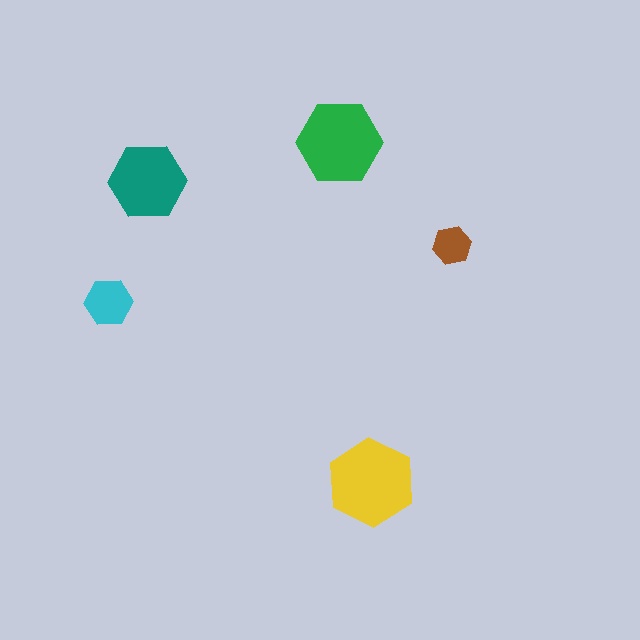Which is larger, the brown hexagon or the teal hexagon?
The teal one.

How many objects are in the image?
There are 5 objects in the image.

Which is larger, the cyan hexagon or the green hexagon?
The green one.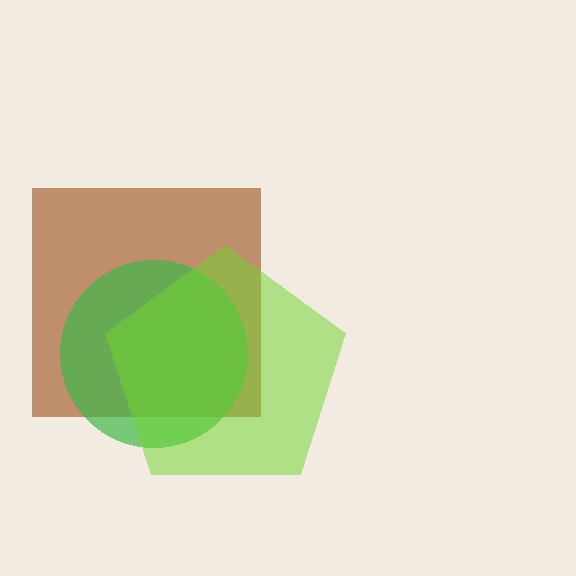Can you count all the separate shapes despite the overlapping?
Yes, there are 3 separate shapes.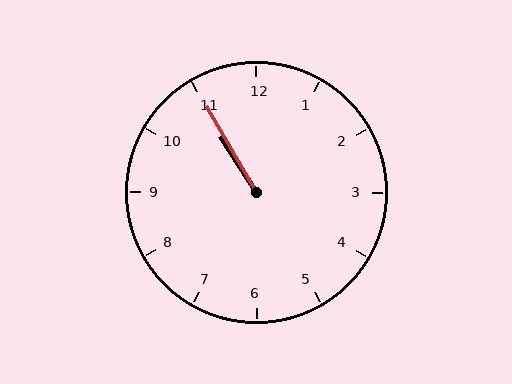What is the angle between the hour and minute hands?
Approximately 2 degrees.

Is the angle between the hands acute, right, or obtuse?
It is acute.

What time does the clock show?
10:55.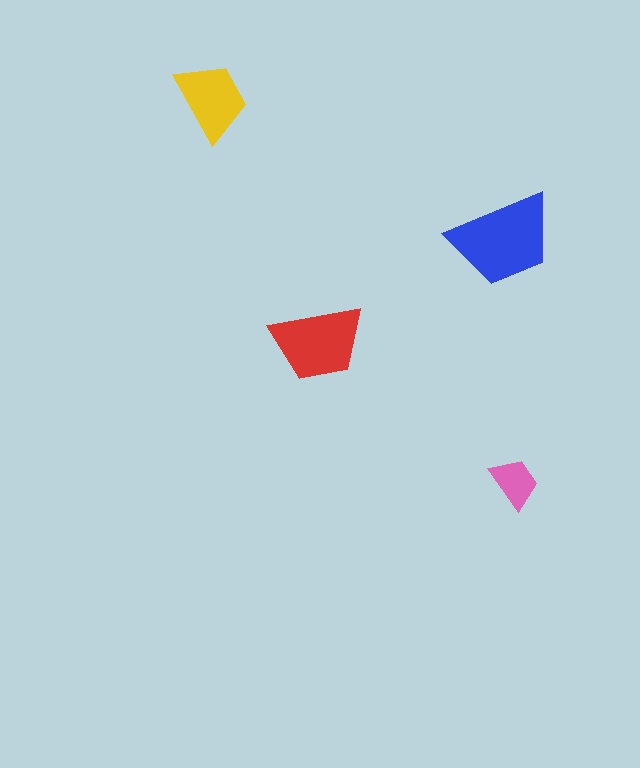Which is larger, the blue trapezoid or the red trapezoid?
The blue one.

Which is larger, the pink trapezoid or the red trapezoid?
The red one.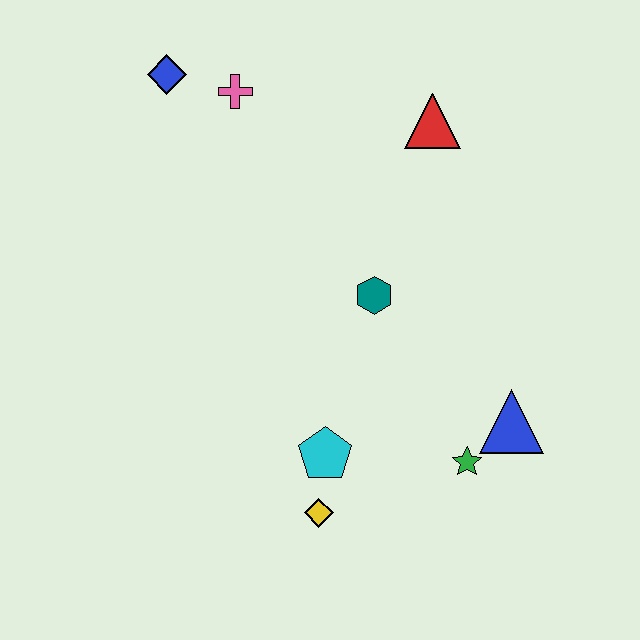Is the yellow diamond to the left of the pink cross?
No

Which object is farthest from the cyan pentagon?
The blue diamond is farthest from the cyan pentagon.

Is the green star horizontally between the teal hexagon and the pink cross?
No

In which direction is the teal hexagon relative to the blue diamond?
The teal hexagon is below the blue diamond.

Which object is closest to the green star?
The blue triangle is closest to the green star.